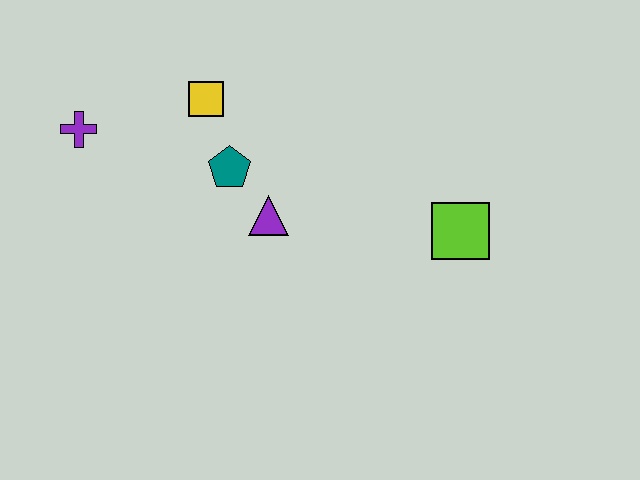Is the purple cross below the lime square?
No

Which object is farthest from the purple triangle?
The purple cross is farthest from the purple triangle.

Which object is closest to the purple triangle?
The teal pentagon is closest to the purple triangle.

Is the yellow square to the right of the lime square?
No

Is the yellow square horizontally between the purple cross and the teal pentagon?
Yes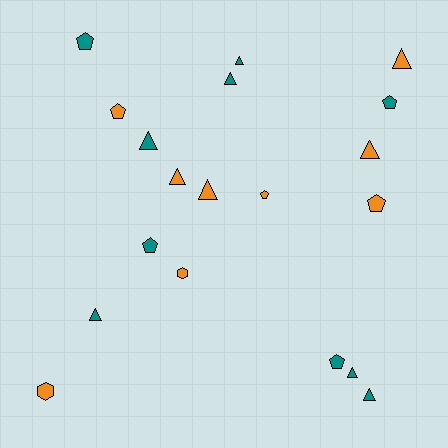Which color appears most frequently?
Teal, with 10 objects.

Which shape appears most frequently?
Triangle, with 10 objects.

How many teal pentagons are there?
There are 4 teal pentagons.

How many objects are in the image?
There are 19 objects.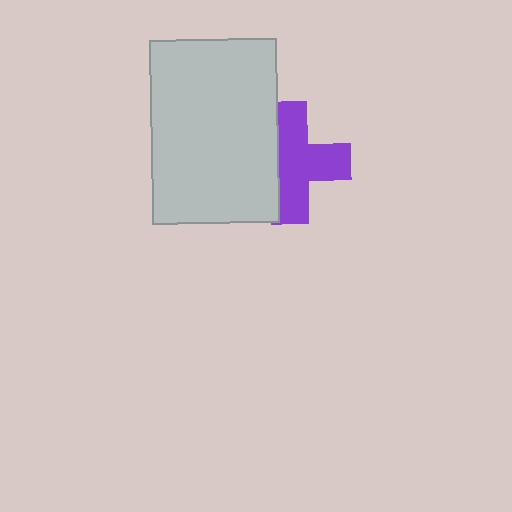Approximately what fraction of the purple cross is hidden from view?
Roughly 35% of the purple cross is hidden behind the light gray rectangle.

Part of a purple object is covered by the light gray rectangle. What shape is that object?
It is a cross.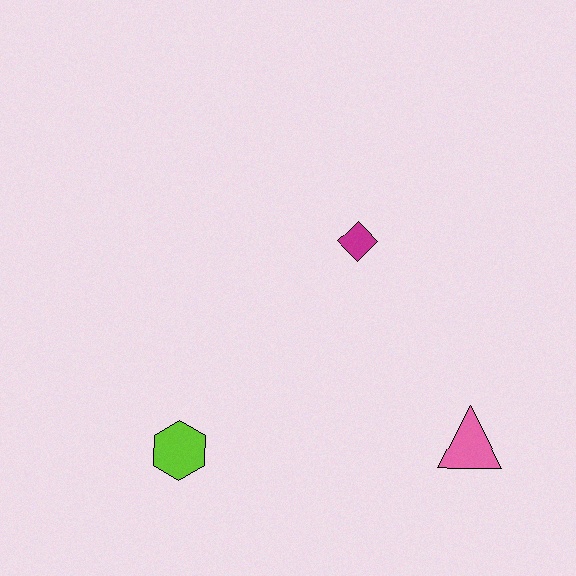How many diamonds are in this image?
There is 1 diamond.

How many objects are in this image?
There are 3 objects.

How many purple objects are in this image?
There are no purple objects.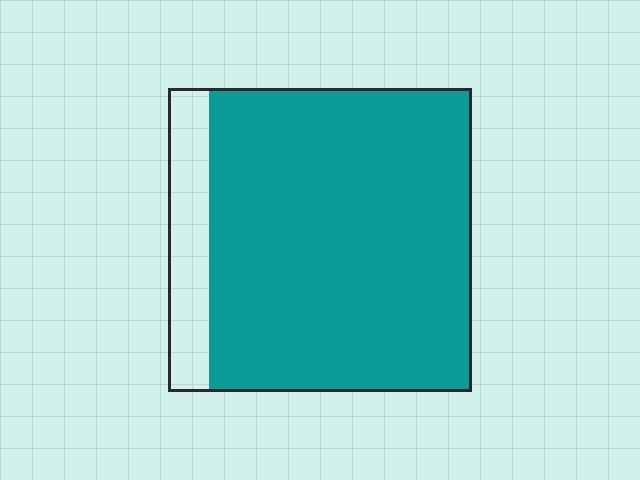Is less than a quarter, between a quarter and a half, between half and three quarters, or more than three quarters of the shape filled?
More than three quarters.